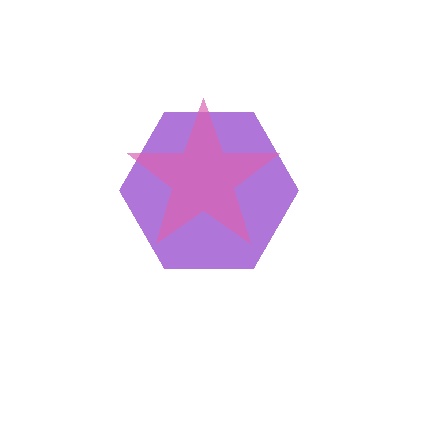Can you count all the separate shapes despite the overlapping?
Yes, there are 2 separate shapes.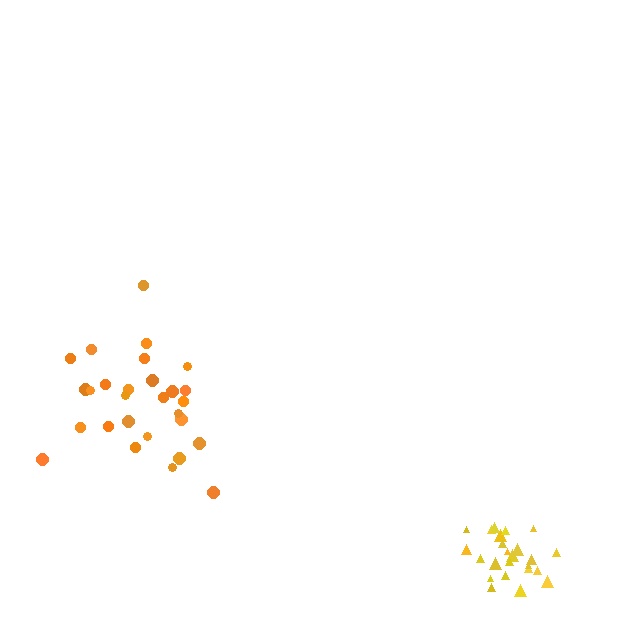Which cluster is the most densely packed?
Yellow.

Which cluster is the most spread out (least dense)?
Orange.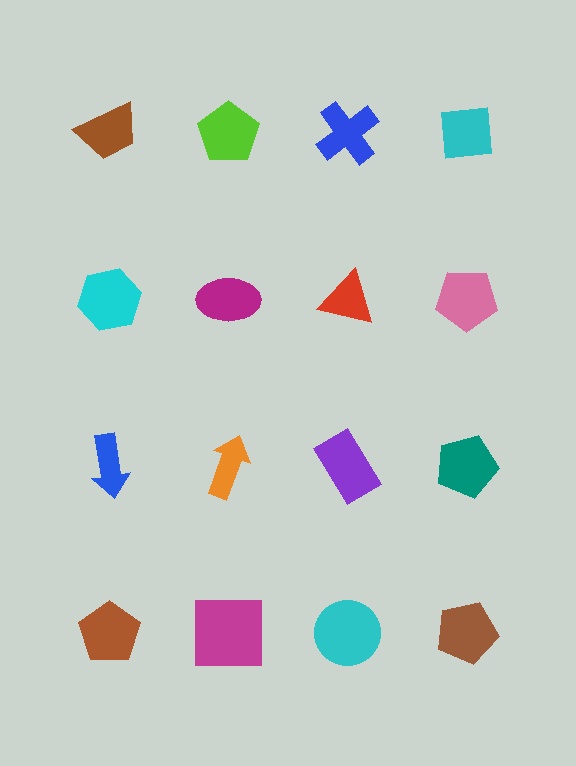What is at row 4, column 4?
A brown pentagon.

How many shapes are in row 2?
4 shapes.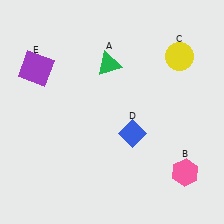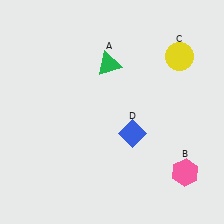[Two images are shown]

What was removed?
The purple square (E) was removed in Image 2.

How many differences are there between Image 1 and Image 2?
There is 1 difference between the two images.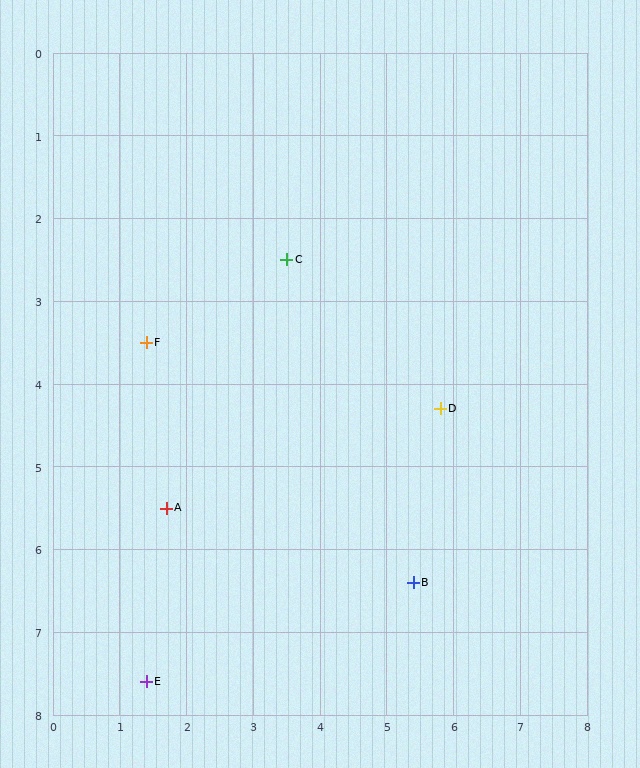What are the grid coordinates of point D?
Point D is at approximately (5.8, 4.3).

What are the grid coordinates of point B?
Point B is at approximately (5.4, 6.4).